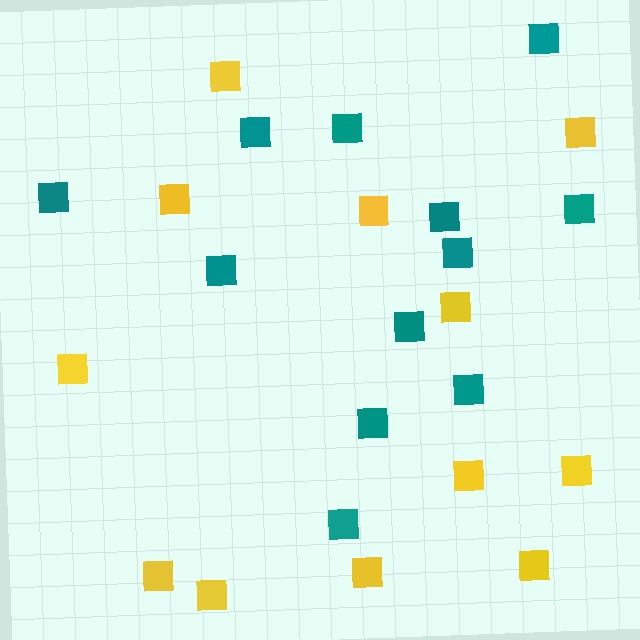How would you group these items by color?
There are 2 groups: one group of teal squares (12) and one group of yellow squares (12).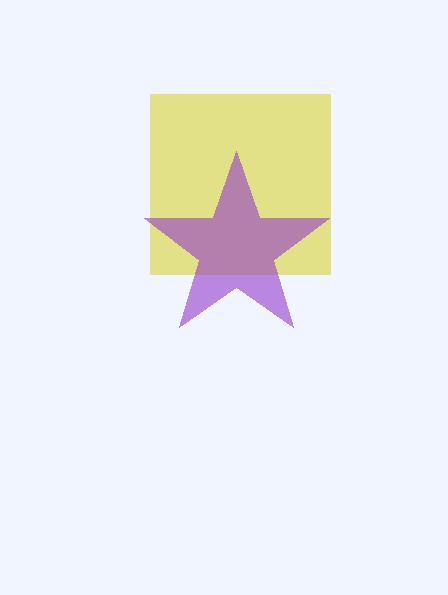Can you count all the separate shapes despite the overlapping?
Yes, there are 2 separate shapes.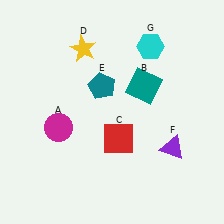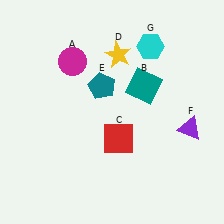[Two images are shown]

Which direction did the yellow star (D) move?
The yellow star (D) moved right.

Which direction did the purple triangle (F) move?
The purple triangle (F) moved up.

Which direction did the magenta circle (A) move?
The magenta circle (A) moved up.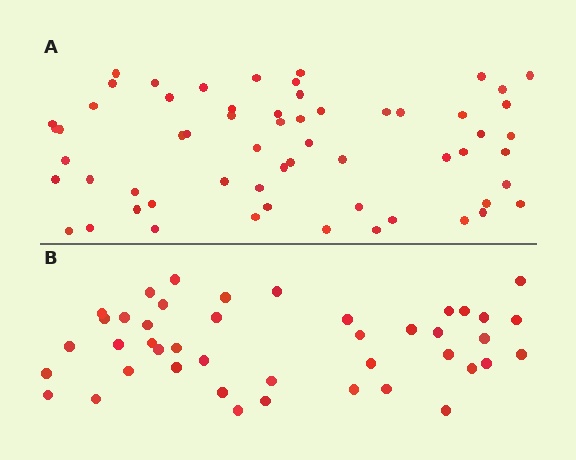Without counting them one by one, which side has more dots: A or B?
Region A (the top region) has more dots.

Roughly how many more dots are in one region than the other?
Region A has approximately 15 more dots than region B.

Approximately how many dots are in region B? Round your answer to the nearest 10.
About 40 dots. (The exact count is 43, which rounds to 40.)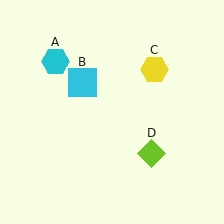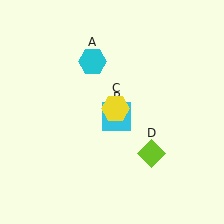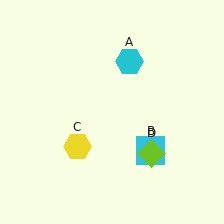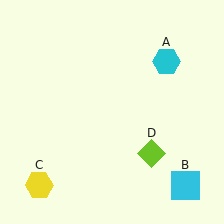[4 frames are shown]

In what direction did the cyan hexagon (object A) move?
The cyan hexagon (object A) moved right.